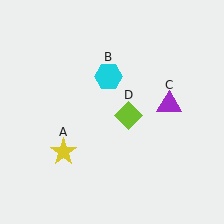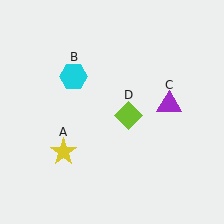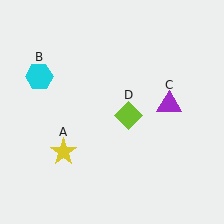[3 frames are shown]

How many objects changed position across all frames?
1 object changed position: cyan hexagon (object B).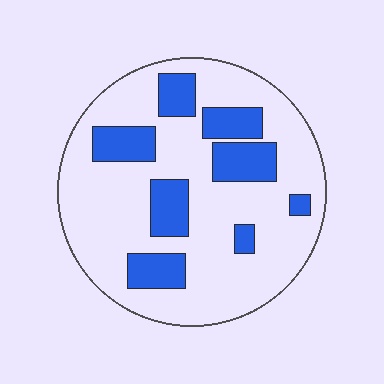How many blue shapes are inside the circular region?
8.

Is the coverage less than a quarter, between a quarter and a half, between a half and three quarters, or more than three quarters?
Less than a quarter.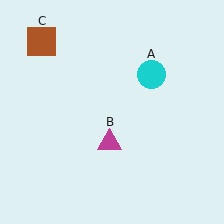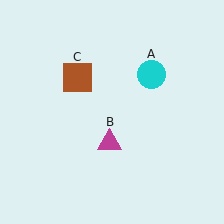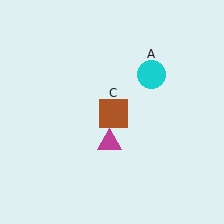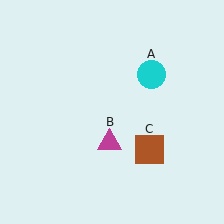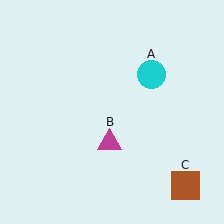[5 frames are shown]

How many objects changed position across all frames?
1 object changed position: brown square (object C).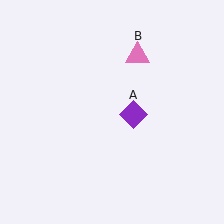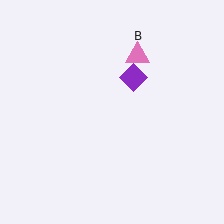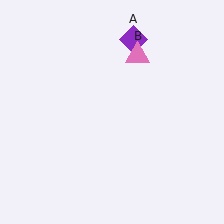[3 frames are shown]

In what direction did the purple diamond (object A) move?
The purple diamond (object A) moved up.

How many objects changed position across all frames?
1 object changed position: purple diamond (object A).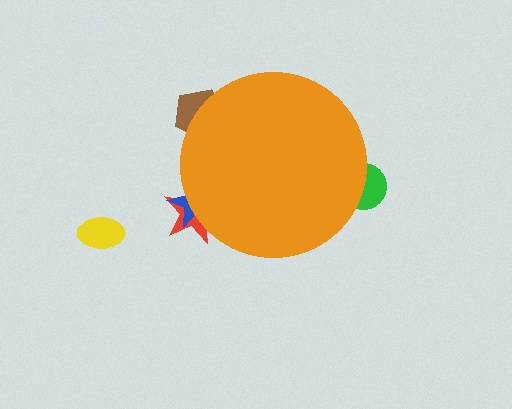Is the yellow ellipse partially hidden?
No, the yellow ellipse is fully visible.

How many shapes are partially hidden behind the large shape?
4 shapes are partially hidden.